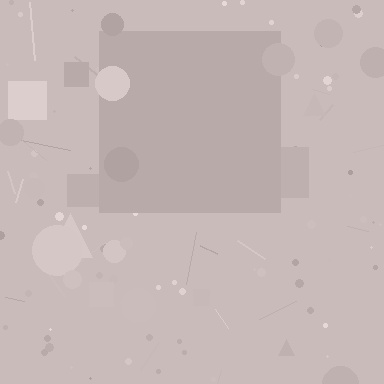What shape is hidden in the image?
A square is hidden in the image.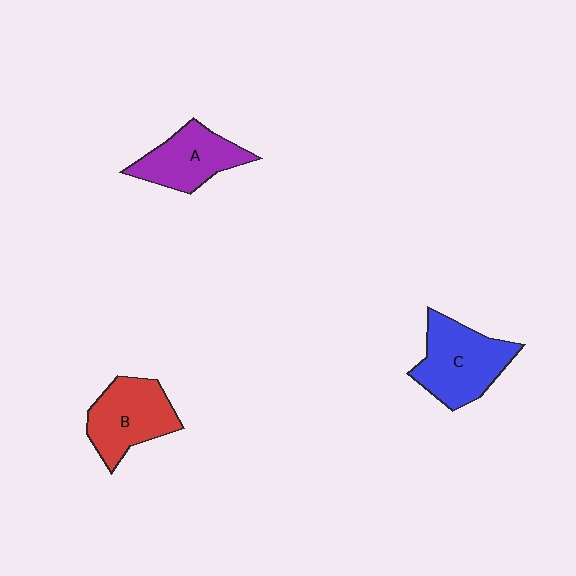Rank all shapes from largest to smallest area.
From largest to smallest: C (blue), B (red), A (purple).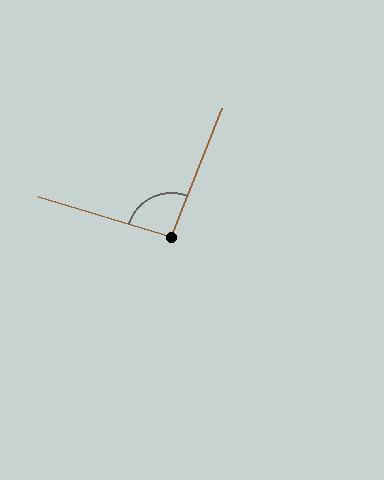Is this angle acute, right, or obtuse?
It is approximately a right angle.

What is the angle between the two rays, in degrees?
Approximately 95 degrees.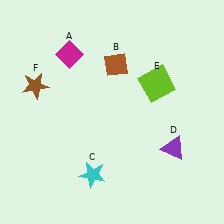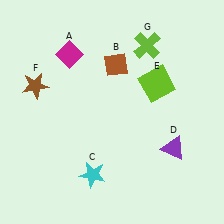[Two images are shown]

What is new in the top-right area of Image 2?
A lime cross (G) was added in the top-right area of Image 2.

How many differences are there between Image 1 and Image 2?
There is 1 difference between the two images.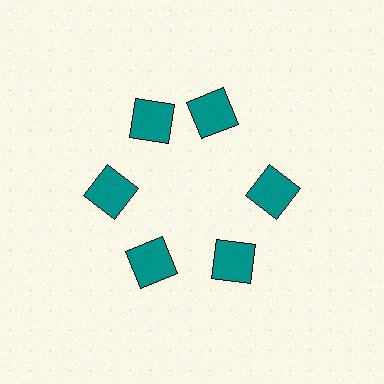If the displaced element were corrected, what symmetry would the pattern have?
It would have 6-fold rotational symmetry — the pattern would map onto itself every 60 degrees.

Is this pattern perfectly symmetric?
No. The 6 teal squares are arranged in a ring, but one element near the 1 o'clock position is rotated out of alignment along the ring, breaking the 6-fold rotational symmetry.